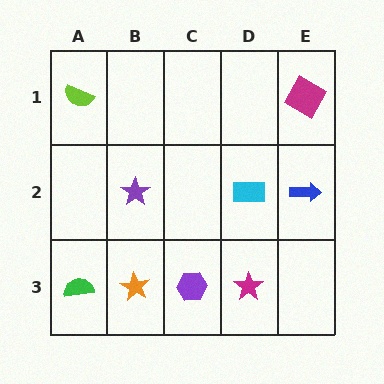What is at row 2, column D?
A cyan rectangle.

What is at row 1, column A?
A lime semicircle.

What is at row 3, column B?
An orange star.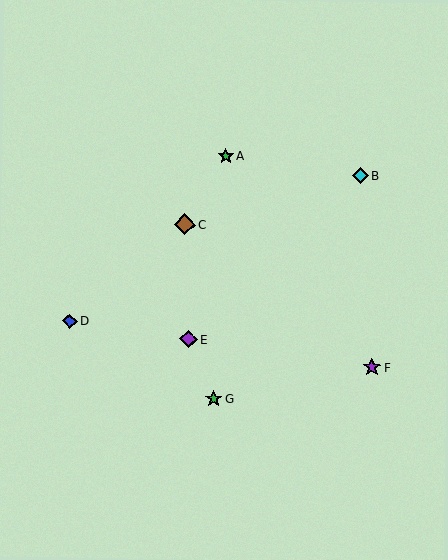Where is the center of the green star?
The center of the green star is at (226, 156).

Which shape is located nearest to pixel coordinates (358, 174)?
The cyan diamond (labeled B) at (360, 176) is nearest to that location.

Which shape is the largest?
The brown diamond (labeled C) is the largest.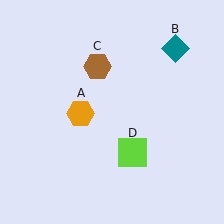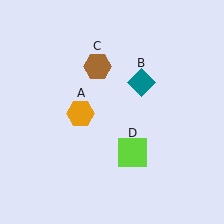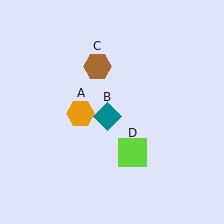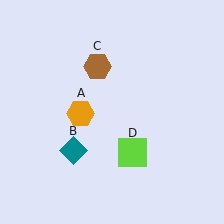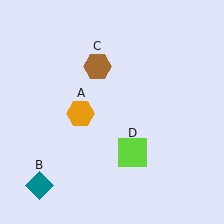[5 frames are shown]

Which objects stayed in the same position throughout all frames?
Orange hexagon (object A) and brown hexagon (object C) and lime square (object D) remained stationary.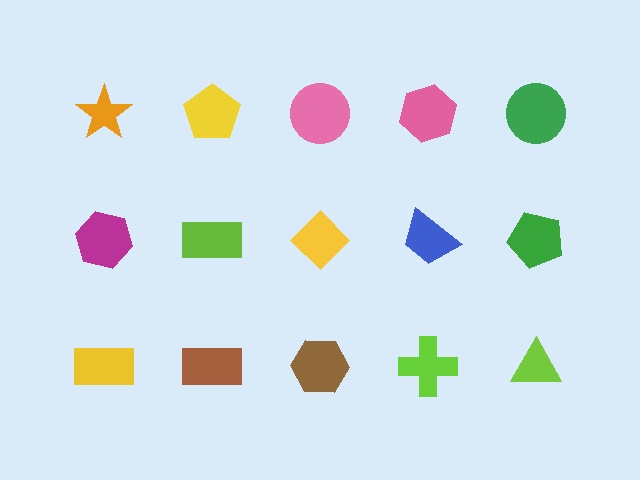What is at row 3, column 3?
A brown hexagon.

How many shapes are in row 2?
5 shapes.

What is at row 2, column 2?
A lime rectangle.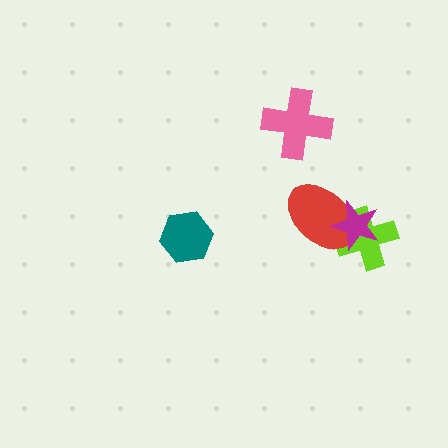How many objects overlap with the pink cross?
0 objects overlap with the pink cross.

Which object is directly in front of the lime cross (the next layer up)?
The red ellipse is directly in front of the lime cross.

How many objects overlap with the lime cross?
2 objects overlap with the lime cross.